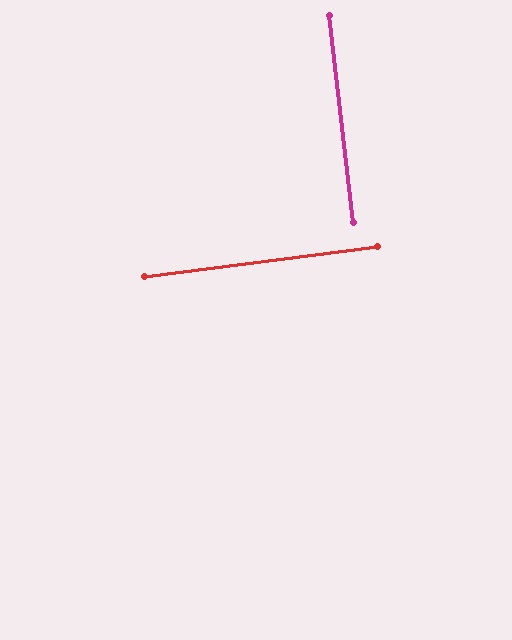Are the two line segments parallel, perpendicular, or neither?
Perpendicular — they meet at approximately 89°.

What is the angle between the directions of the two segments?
Approximately 89 degrees.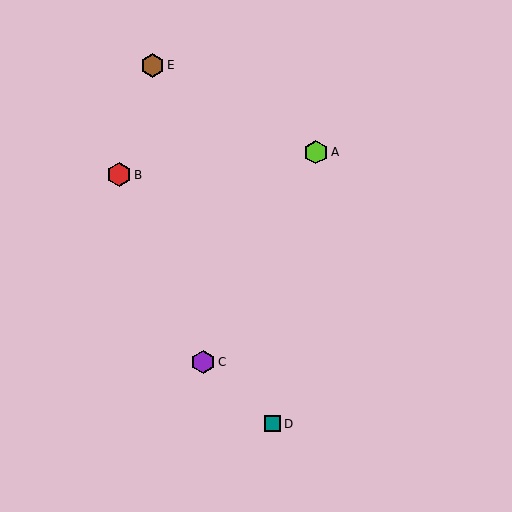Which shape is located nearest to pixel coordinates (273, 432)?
The teal square (labeled D) at (273, 424) is nearest to that location.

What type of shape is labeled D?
Shape D is a teal square.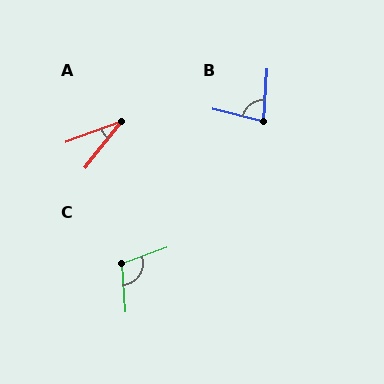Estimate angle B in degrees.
Approximately 81 degrees.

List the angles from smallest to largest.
A (32°), B (81°), C (106°).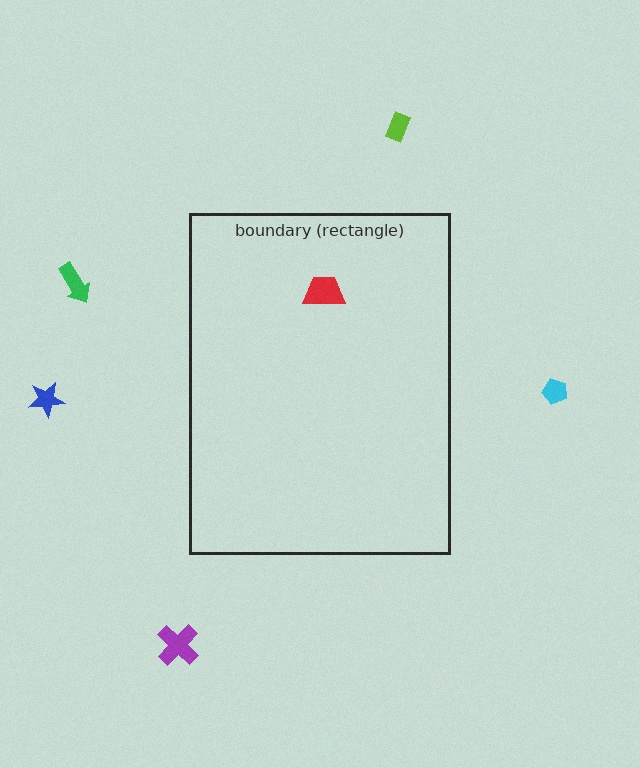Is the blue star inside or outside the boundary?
Outside.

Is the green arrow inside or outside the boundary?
Outside.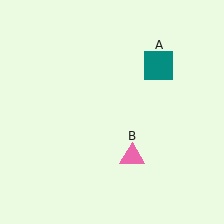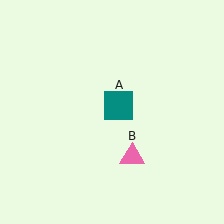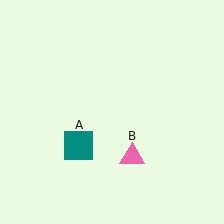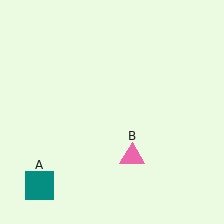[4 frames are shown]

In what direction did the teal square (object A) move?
The teal square (object A) moved down and to the left.